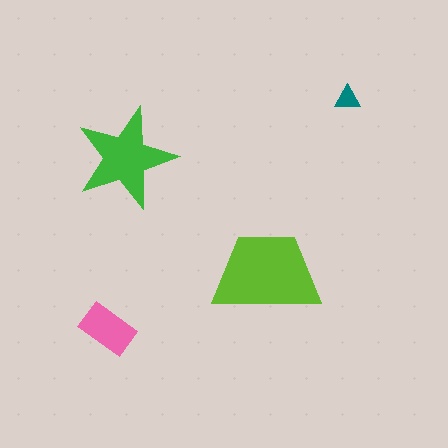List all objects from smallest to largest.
The teal triangle, the pink rectangle, the green star, the lime trapezoid.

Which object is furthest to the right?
The teal triangle is rightmost.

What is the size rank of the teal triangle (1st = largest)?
4th.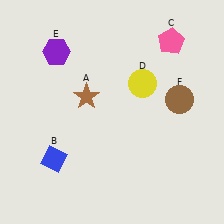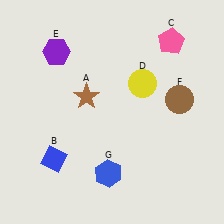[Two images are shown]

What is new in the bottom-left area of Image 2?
A blue hexagon (G) was added in the bottom-left area of Image 2.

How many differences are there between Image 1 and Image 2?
There is 1 difference between the two images.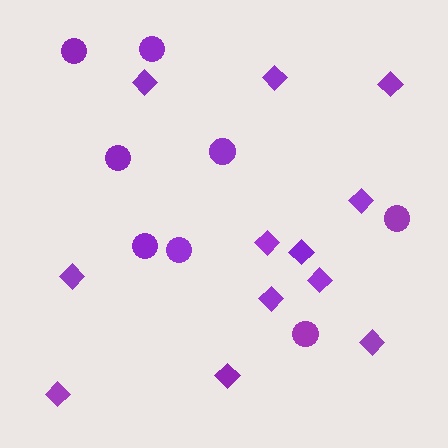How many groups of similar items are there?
There are 2 groups: one group of diamonds (12) and one group of circles (8).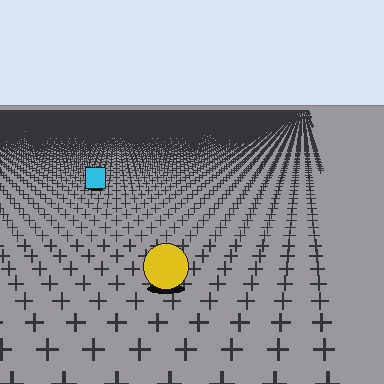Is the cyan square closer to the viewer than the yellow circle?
No. The yellow circle is closer — you can tell from the texture gradient: the ground texture is coarser near it.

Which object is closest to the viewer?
The yellow circle is closest. The texture marks near it are larger and more spread out.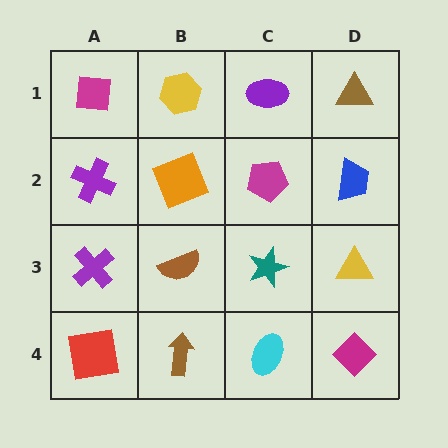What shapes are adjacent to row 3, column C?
A magenta pentagon (row 2, column C), a cyan ellipse (row 4, column C), a brown semicircle (row 3, column B), a yellow triangle (row 3, column D).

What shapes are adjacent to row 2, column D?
A brown triangle (row 1, column D), a yellow triangle (row 3, column D), a magenta pentagon (row 2, column C).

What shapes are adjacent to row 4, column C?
A teal star (row 3, column C), a brown arrow (row 4, column B), a magenta diamond (row 4, column D).